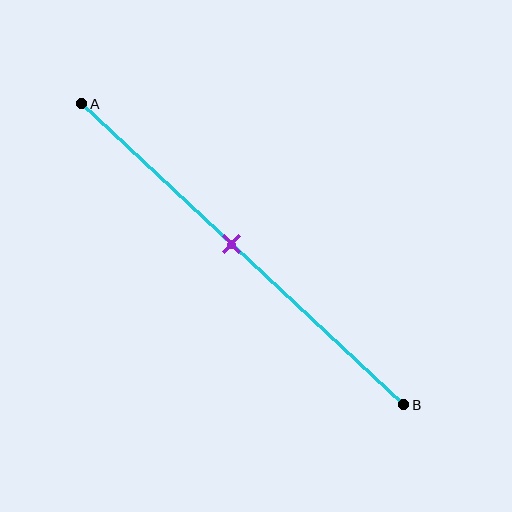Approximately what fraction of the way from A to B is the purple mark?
The purple mark is approximately 45% of the way from A to B.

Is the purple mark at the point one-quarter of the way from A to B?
No, the mark is at about 45% from A, not at the 25% one-quarter point.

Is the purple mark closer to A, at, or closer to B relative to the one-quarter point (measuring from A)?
The purple mark is closer to point B than the one-quarter point of segment AB.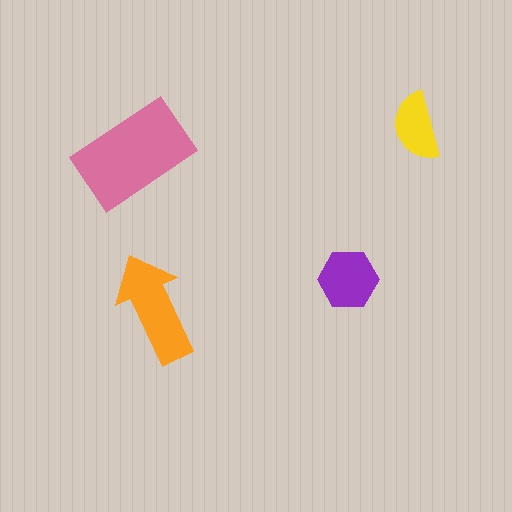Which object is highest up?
The yellow semicircle is topmost.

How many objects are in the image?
There are 4 objects in the image.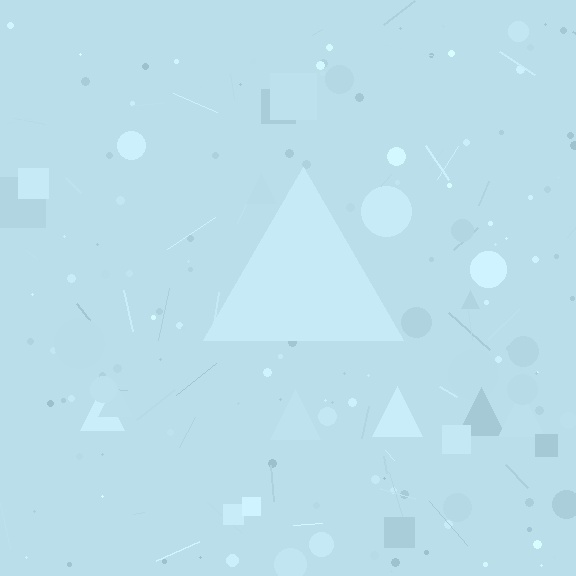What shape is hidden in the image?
A triangle is hidden in the image.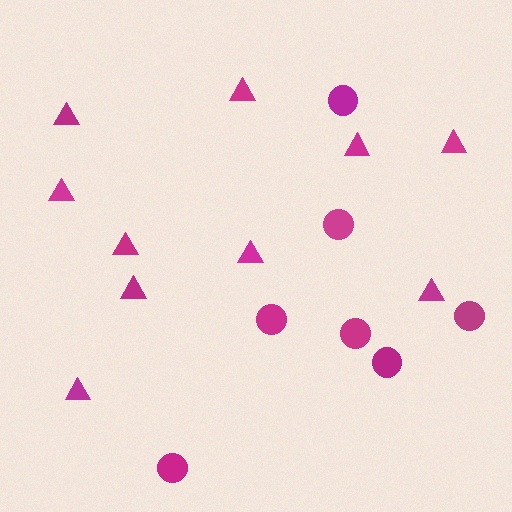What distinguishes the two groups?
There are 2 groups: one group of circles (7) and one group of triangles (10).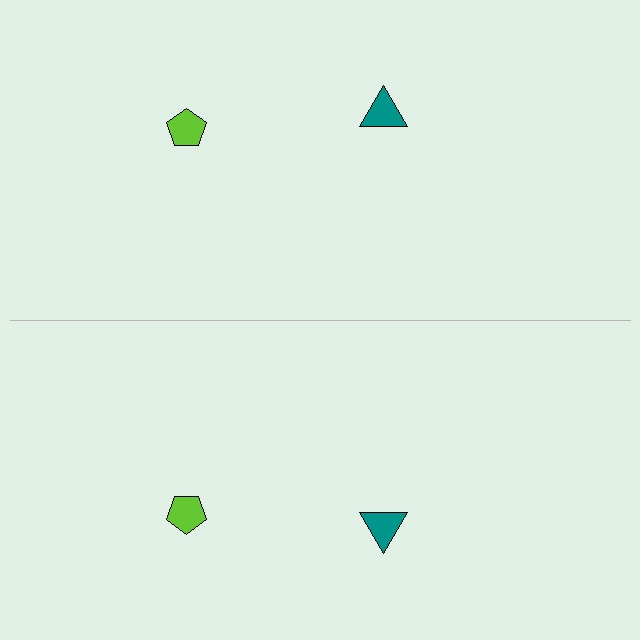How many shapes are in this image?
There are 4 shapes in this image.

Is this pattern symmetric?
Yes, this pattern has bilateral (reflection) symmetry.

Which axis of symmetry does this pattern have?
The pattern has a horizontal axis of symmetry running through the center of the image.